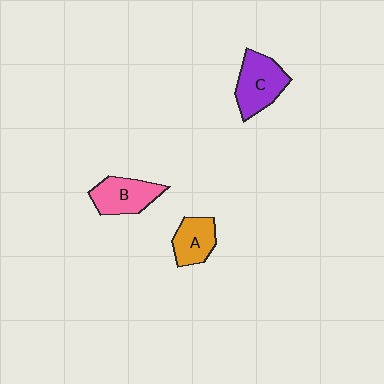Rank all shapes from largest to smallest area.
From largest to smallest: C (purple), B (pink), A (orange).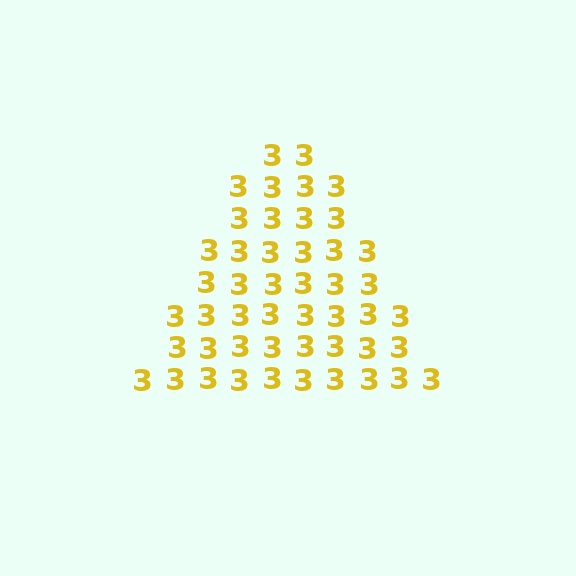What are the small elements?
The small elements are digit 3's.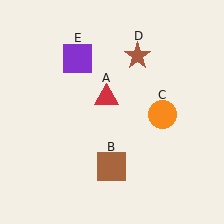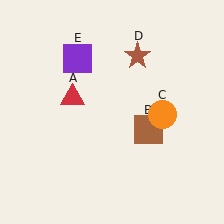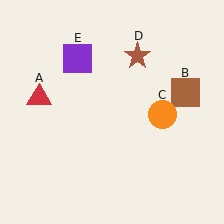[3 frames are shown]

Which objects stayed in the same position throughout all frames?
Orange circle (object C) and brown star (object D) and purple square (object E) remained stationary.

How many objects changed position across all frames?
2 objects changed position: red triangle (object A), brown square (object B).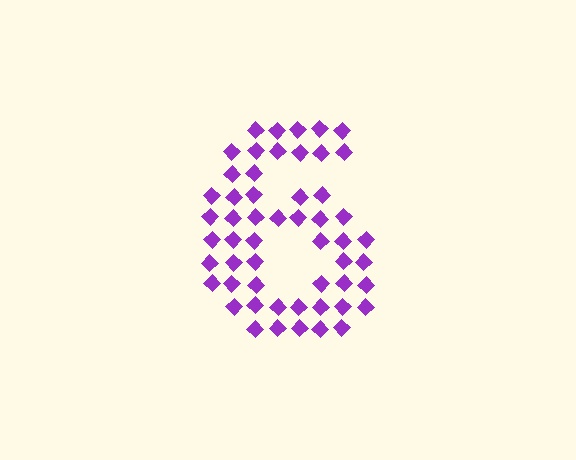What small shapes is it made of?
It is made of small diamonds.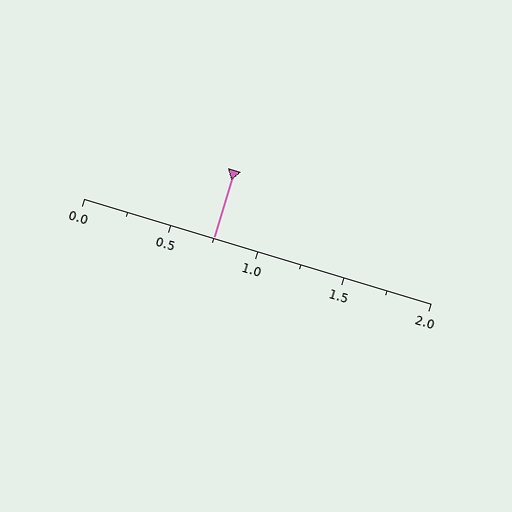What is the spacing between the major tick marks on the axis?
The major ticks are spaced 0.5 apart.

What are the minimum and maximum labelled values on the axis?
The axis runs from 0.0 to 2.0.